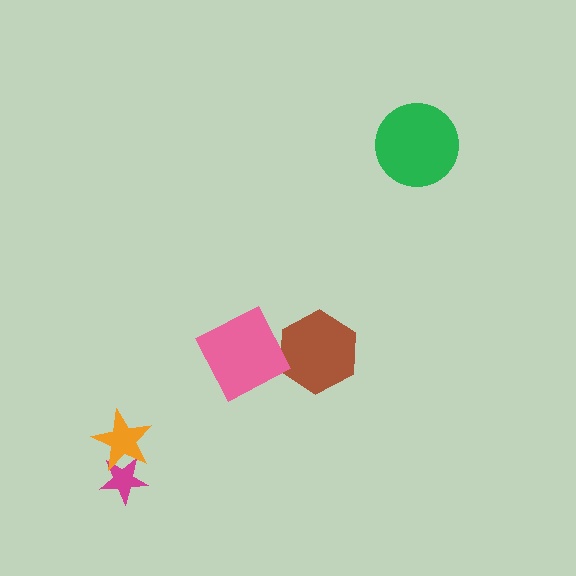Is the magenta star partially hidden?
Yes, it is partially covered by another shape.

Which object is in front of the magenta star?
The orange star is in front of the magenta star.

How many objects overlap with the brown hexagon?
1 object overlaps with the brown hexagon.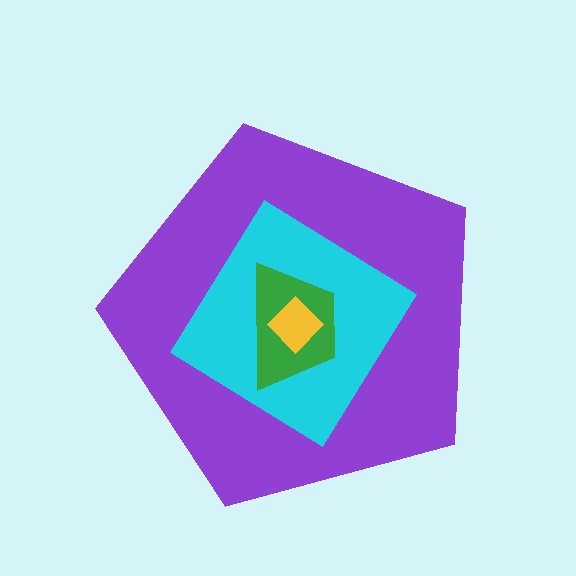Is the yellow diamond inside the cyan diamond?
Yes.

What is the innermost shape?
The yellow diamond.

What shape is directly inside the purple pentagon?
The cyan diamond.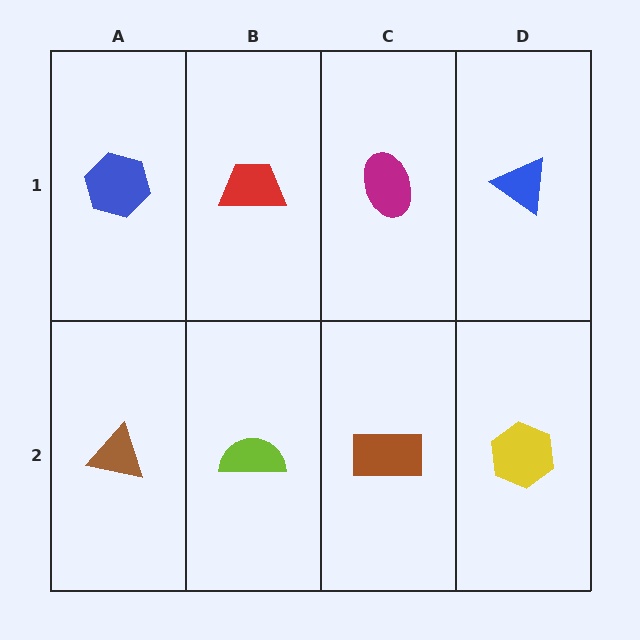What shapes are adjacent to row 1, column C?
A brown rectangle (row 2, column C), a red trapezoid (row 1, column B), a blue triangle (row 1, column D).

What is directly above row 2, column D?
A blue triangle.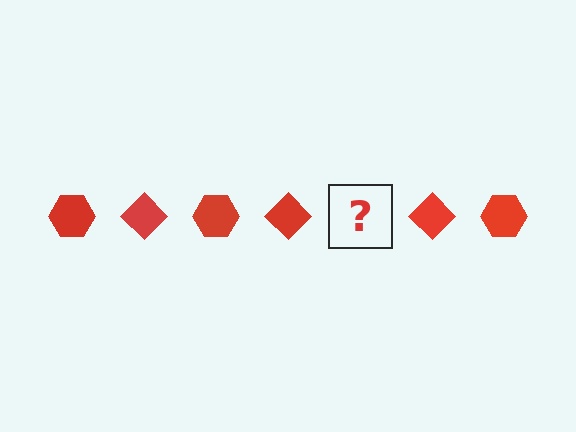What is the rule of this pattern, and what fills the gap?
The rule is that the pattern cycles through hexagon, diamond shapes in red. The gap should be filled with a red hexagon.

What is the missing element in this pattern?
The missing element is a red hexagon.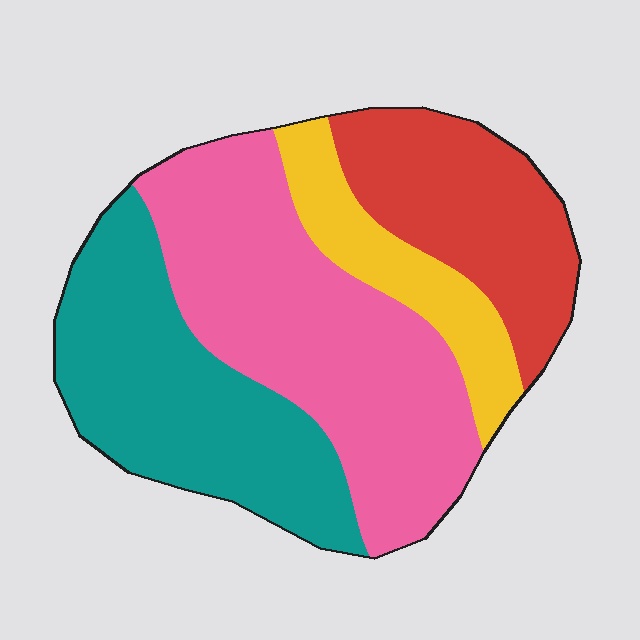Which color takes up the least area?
Yellow, at roughly 15%.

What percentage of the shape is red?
Red covers roughly 20% of the shape.